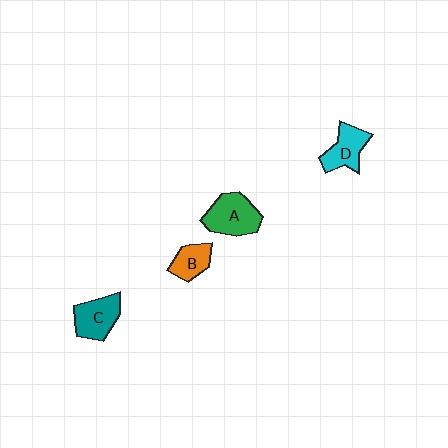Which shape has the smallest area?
Shape B (orange).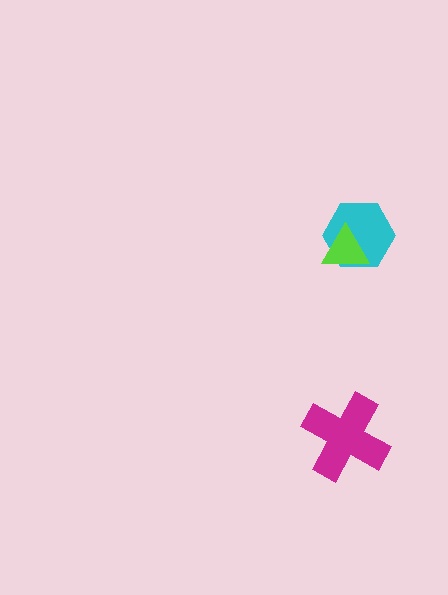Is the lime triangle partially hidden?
No, no other shape covers it.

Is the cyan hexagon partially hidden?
Yes, it is partially covered by another shape.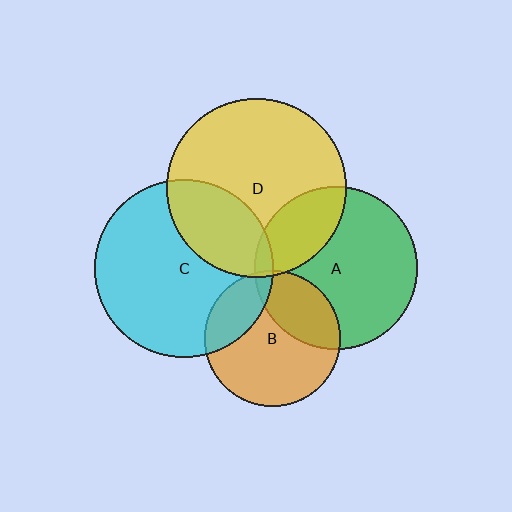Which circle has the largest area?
Circle D (yellow).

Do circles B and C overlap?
Yes.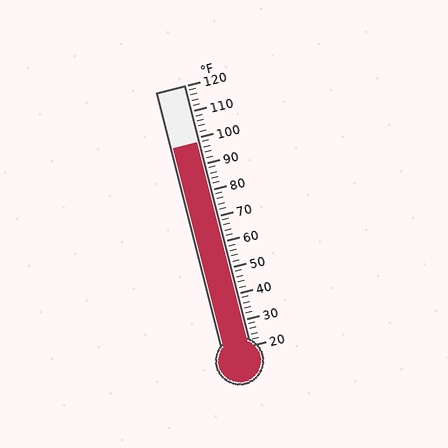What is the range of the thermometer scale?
The thermometer scale ranges from 20°F to 120°F.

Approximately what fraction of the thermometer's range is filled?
The thermometer is filled to approximately 80% of its range.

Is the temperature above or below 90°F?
The temperature is above 90°F.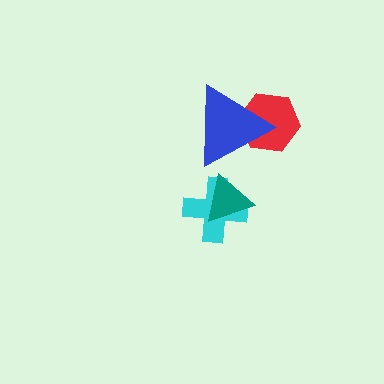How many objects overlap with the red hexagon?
1 object overlaps with the red hexagon.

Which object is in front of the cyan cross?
The teal triangle is in front of the cyan cross.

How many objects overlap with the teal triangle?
1 object overlaps with the teal triangle.